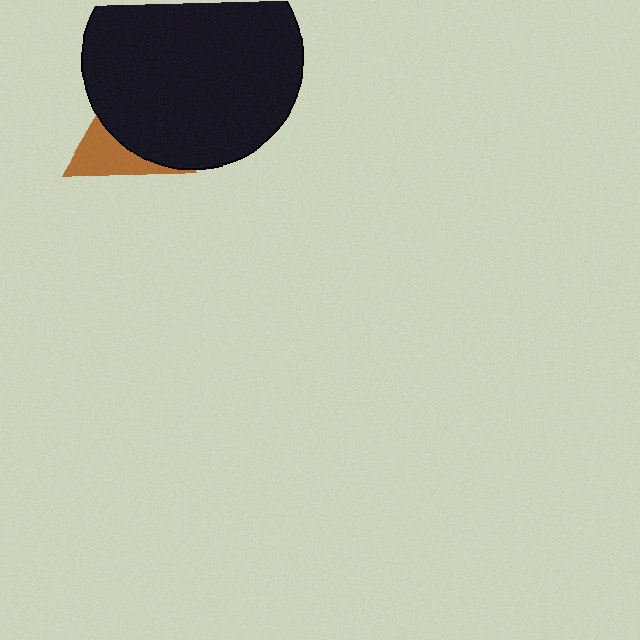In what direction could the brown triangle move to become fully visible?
The brown triangle could move toward the lower-left. That would shift it out from behind the black circle entirely.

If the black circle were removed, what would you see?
You would see the complete brown triangle.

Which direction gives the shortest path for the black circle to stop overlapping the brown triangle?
Moving toward the upper-right gives the shortest separation.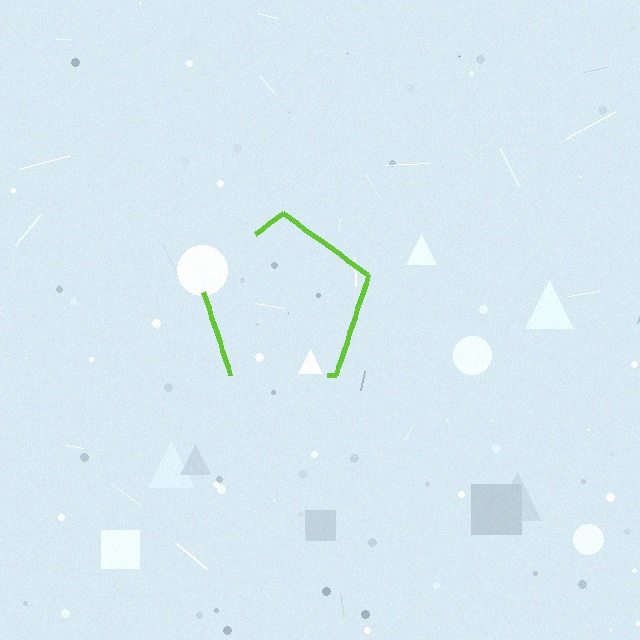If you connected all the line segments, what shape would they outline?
They would outline a pentagon.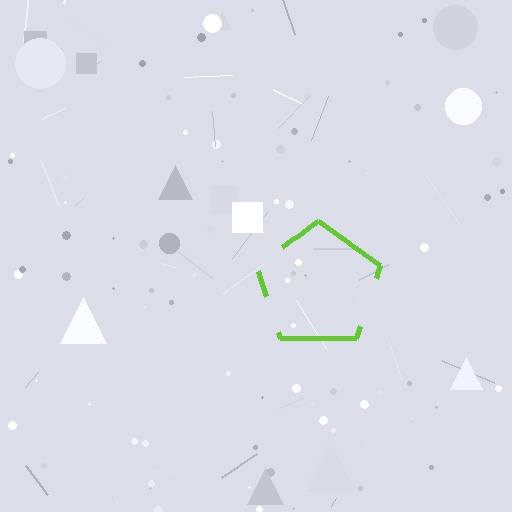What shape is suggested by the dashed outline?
The dashed outline suggests a pentagon.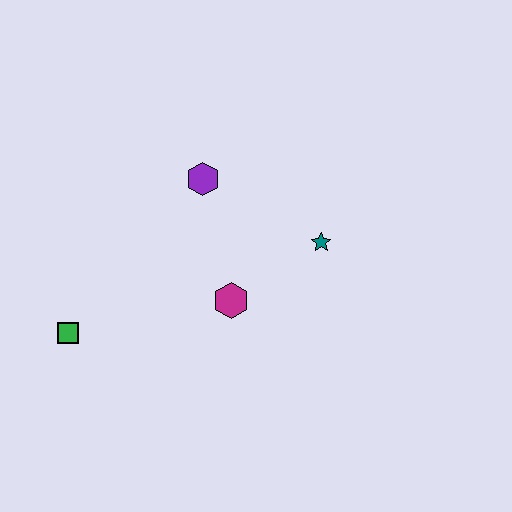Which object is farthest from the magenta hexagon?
The green square is farthest from the magenta hexagon.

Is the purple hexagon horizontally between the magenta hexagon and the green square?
Yes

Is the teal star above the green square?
Yes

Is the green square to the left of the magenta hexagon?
Yes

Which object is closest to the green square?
The magenta hexagon is closest to the green square.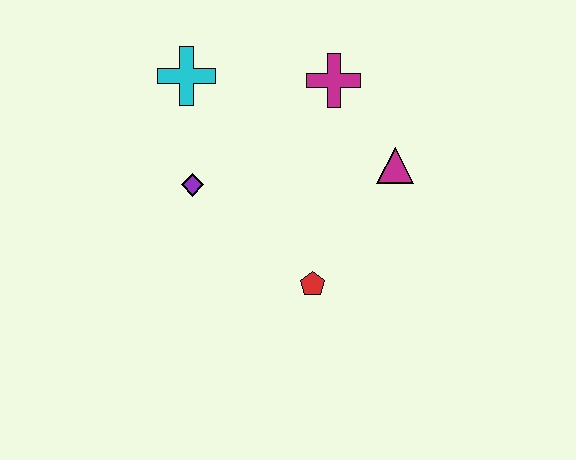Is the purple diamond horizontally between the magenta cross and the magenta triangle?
No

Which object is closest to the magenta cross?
The magenta triangle is closest to the magenta cross.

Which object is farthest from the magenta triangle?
The cyan cross is farthest from the magenta triangle.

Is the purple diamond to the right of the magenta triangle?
No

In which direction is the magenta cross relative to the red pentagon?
The magenta cross is above the red pentagon.